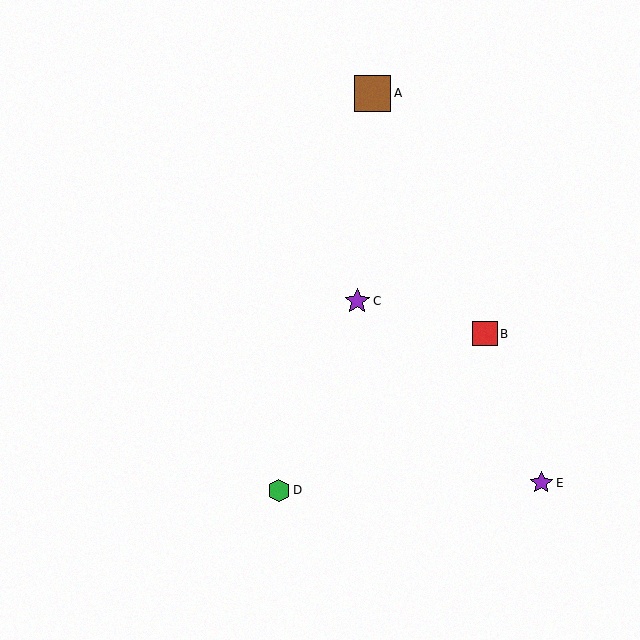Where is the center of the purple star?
The center of the purple star is at (357, 301).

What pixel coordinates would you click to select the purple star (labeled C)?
Click at (357, 301) to select the purple star C.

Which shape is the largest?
The brown square (labeled A) is the largest.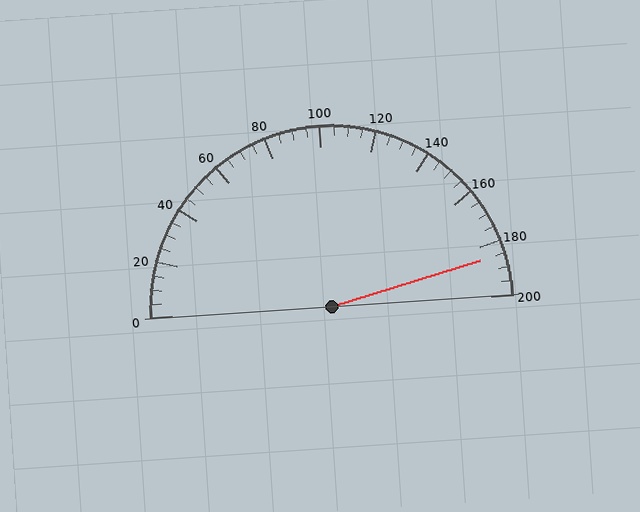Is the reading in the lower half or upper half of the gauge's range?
The reading is in the upper half of the range (0 to 200).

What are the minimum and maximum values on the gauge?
The gauge ranges from 0 to 200.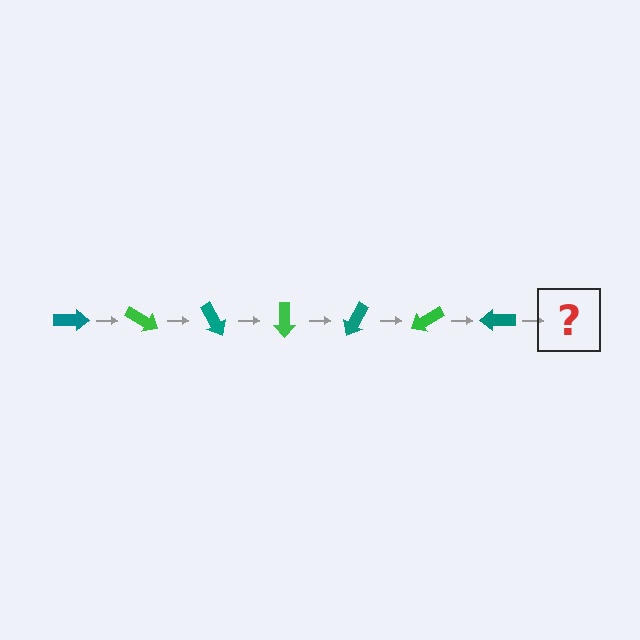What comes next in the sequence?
The next element should be a green arrow, rotated 210 degrees from the start.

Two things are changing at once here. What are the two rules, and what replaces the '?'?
The two rules are that it rotates 30 degrees each step and the color cycles through teal and green. The '?' should be a green arrow, rotated 210 degrees from the start.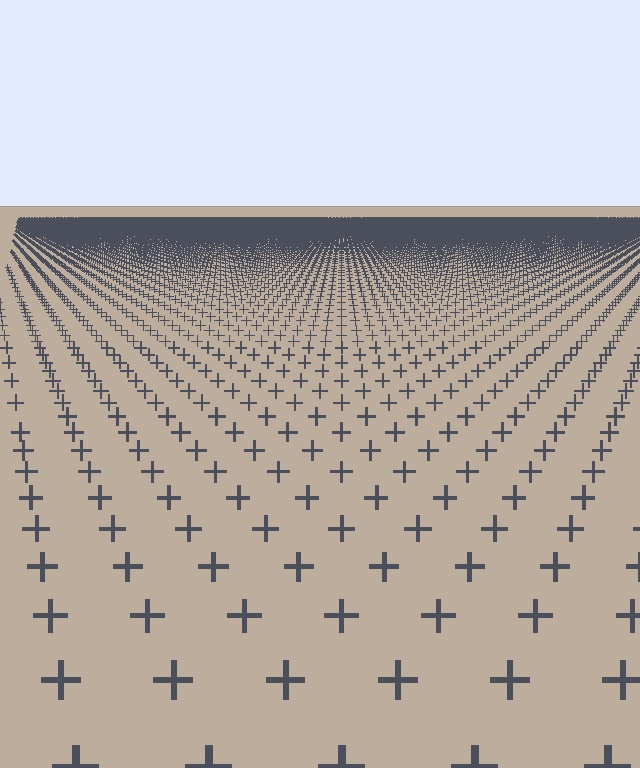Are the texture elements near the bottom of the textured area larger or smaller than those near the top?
Larger. Near the bottom, elements are closer to the viewer and appear at a bigger on-screen size.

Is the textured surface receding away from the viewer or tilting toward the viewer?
The surface is receding away from the viewer. Texture elements get smaller and denser toward the top.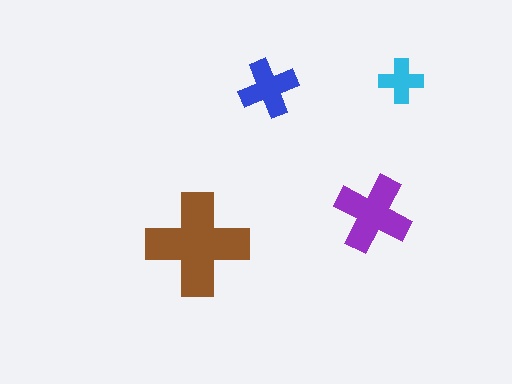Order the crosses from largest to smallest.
the brown one, the purple one, the blue one, the cyan one.